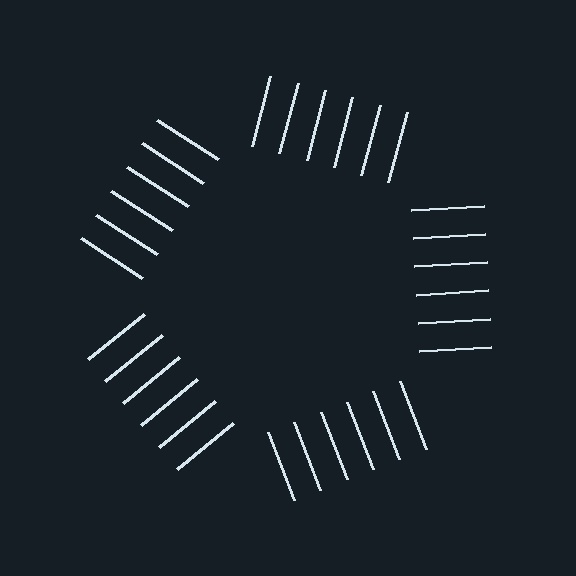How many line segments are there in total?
30 — 6 along each of the 5 edges.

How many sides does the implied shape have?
5 sides — the line-ends trace a pentagon.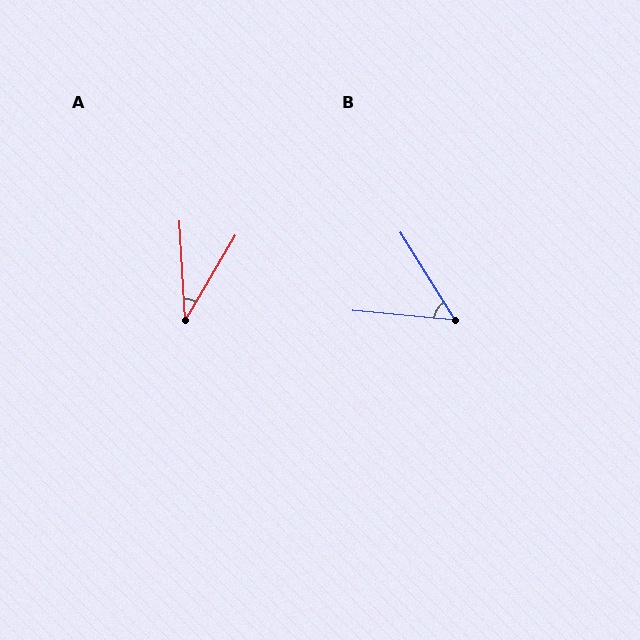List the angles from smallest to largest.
A (34°), B (53°).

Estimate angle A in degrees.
Approximately 34 degrees.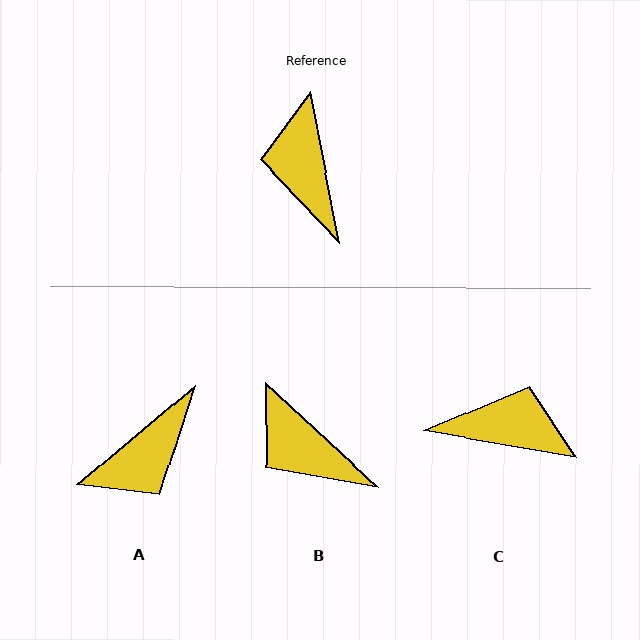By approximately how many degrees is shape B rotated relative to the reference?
Approximately 36 degrees counter-clockwise.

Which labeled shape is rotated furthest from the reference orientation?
A, about 119 degrees away.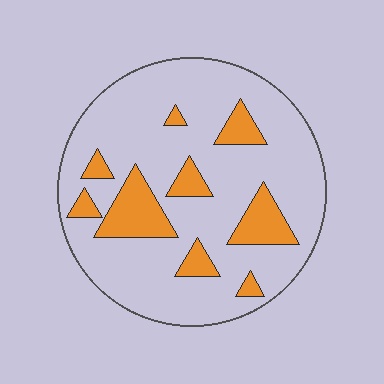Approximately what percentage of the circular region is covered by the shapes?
Approximately 20%.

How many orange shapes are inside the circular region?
9.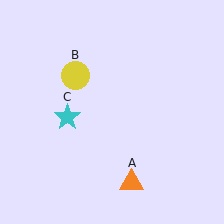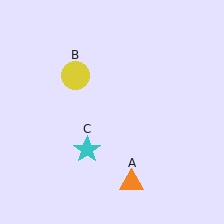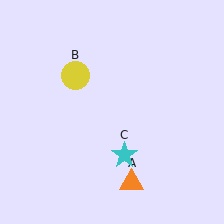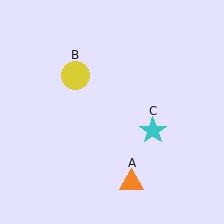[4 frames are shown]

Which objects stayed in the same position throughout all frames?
Orange triangle (object A) and yellow circle (object B) remained stationary.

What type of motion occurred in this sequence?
The cyan star (object C) rotated counterclockwise around the center of the scene.